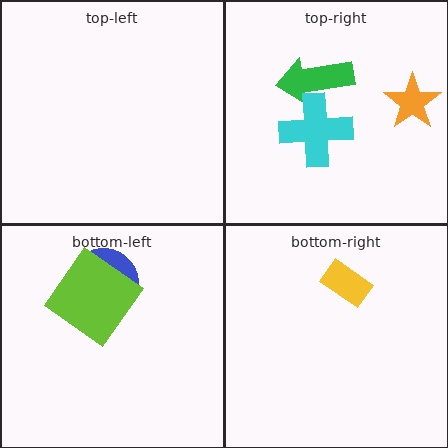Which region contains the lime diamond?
The bottom-left region.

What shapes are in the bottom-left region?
The blue circle, the lime diamond.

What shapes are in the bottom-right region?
The yellow rectangle.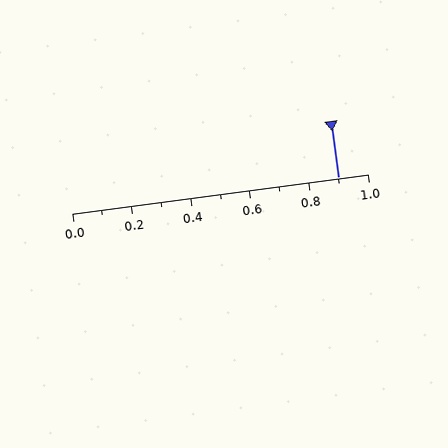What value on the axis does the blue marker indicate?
The marker indicates approximately 0.9.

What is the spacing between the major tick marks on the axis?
The major ticks are spaced 0.2 apart.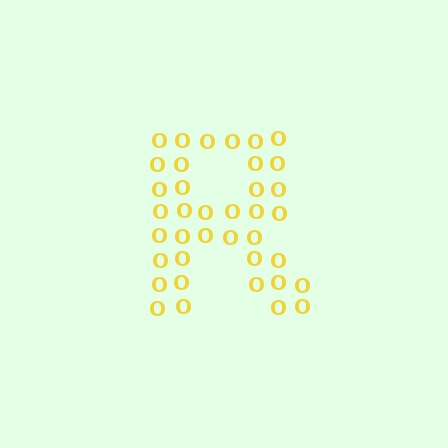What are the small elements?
The small elements are letter O's.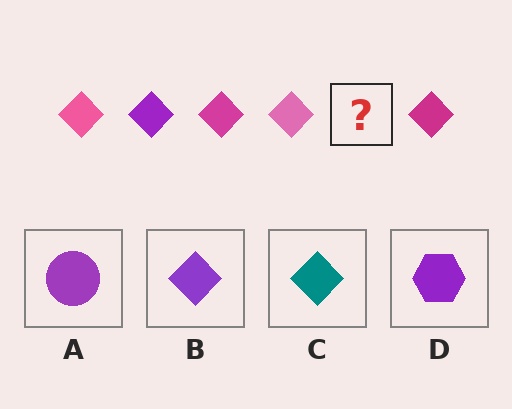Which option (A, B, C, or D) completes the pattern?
B.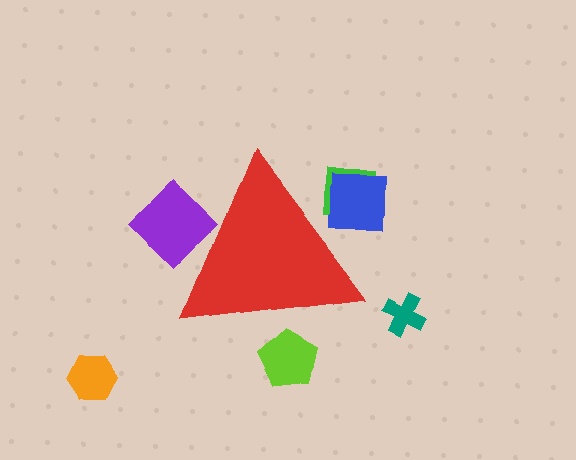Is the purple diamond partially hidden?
Yes, the purple diamond is partially hidden behind the red triangle.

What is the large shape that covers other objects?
A red triangle.